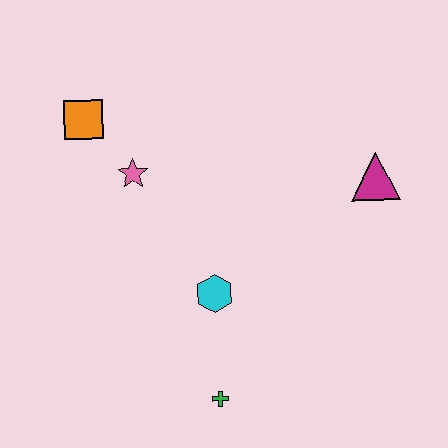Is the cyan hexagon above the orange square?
No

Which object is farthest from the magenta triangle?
The orange square is farthest from the magenta triangle.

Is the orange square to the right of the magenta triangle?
No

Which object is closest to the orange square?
The pink star is closest to the orange square.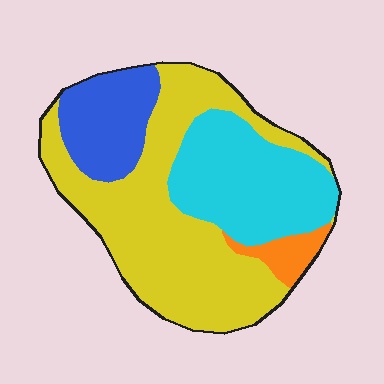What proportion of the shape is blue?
Blue takes up about one sixth (1/6) of the shape.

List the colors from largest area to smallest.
From largest to smallest: yellow, cyan, blue, orange.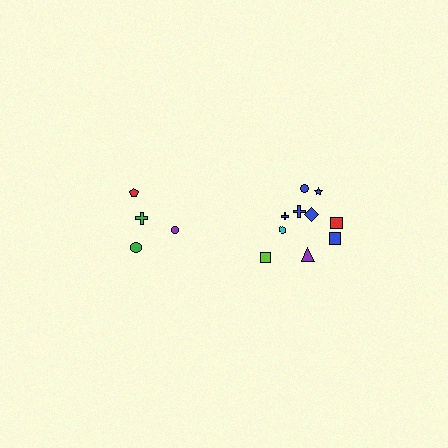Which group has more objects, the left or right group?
The right group.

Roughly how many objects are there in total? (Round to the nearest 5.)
Roughly 15 objects in total.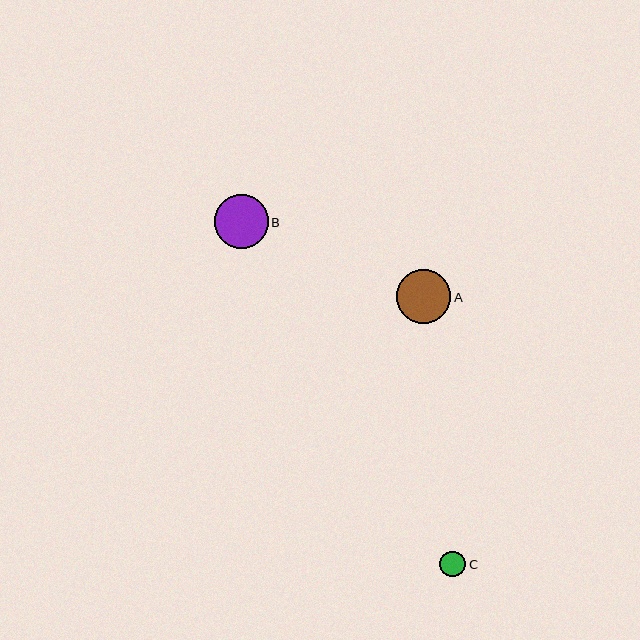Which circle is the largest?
Circle B is the largest with a size of approximately 54 pixels.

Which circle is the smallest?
Circle C is the smallest with a size of approximately 26 pixels.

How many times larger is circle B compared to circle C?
Circle B is approximately 2.1 times the size of circle C.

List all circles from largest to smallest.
From largest to smallest: B, A, C.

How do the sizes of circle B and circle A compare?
Circle B and circle A are approximately the same size.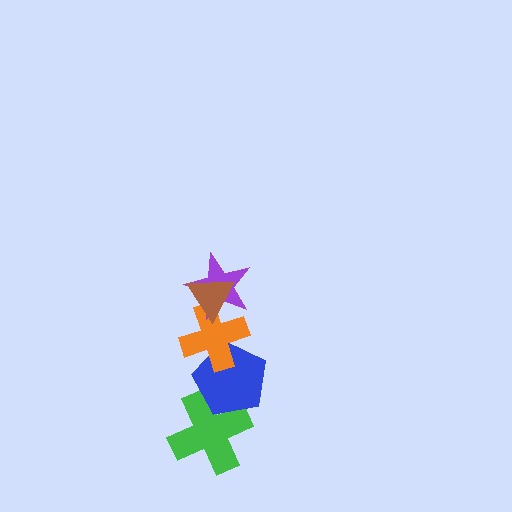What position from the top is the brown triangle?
The brown triangle is 1st from the top.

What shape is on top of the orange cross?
The purple star is on top of the orange cross.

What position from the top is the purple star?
The purple star is 2nd from the top.